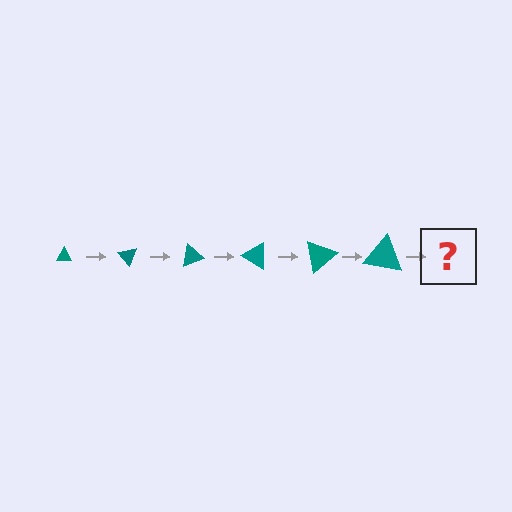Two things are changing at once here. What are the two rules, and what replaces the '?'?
The two rules are that the triangle grows larger each step and it rotates 50 degrees each step. The '?' should be a triangle, larger than the previous one and rotated 300 degrees from the start.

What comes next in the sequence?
The next element should be a triangle, larger than the previous one and rotated 300 degrees from the start.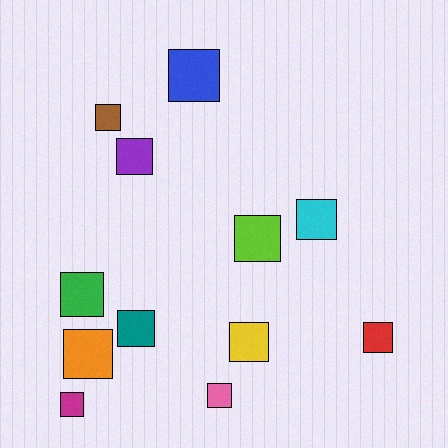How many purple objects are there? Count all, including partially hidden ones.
There is 1 purple object.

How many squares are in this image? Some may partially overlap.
There are 12 squares.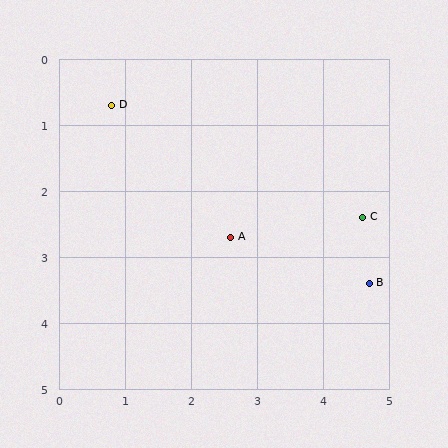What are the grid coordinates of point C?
Point C is at approximately (4.6, 2.4).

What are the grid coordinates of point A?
Point A is at approximately (2.6, 2.7).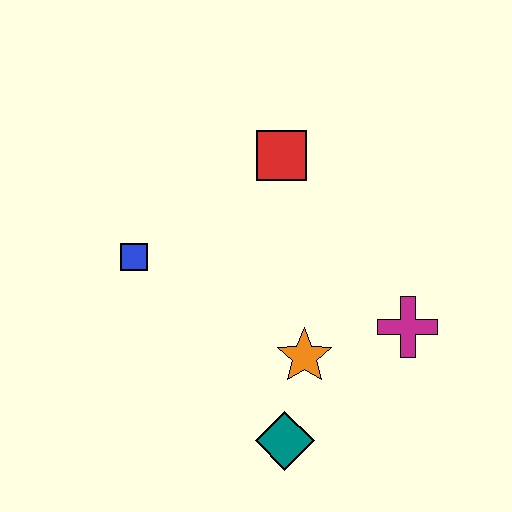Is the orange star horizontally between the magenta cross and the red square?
Yes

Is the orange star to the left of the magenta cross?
Yes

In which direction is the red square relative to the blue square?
The red square is to the right of the blue square.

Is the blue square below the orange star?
No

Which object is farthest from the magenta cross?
The blue square is farthest from the magenta cross.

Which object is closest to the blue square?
The red square is closest to the blue square.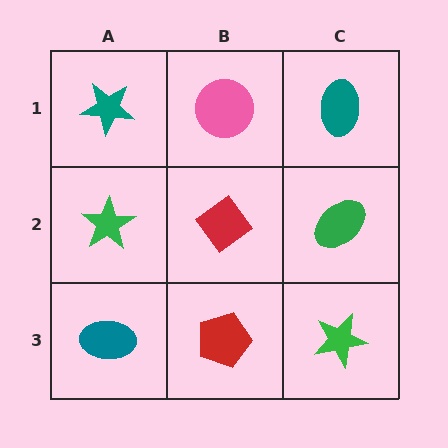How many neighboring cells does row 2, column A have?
3.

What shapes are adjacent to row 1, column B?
A red diamond (row 2, column B), a teal star (row 1, column A), a teal ellipse (row 1, column C).